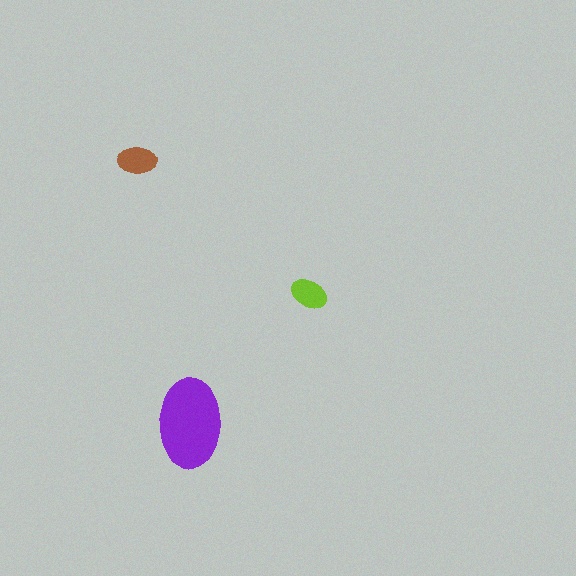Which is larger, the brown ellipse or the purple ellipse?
The purple one.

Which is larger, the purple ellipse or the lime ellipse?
The purple one.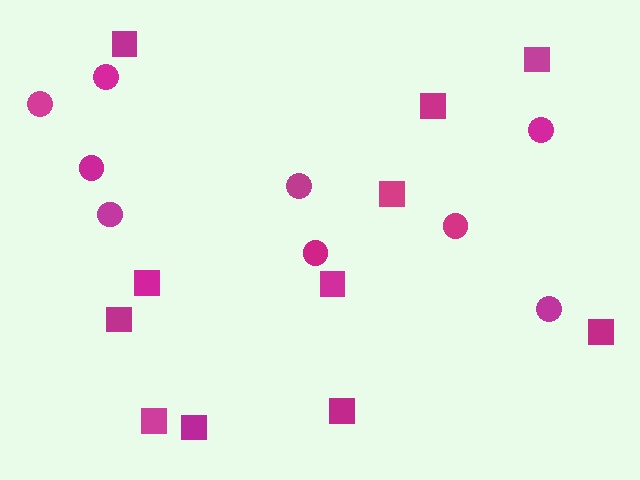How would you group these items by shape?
There are 2 groups: one group of circles (9) and one group of squares (11).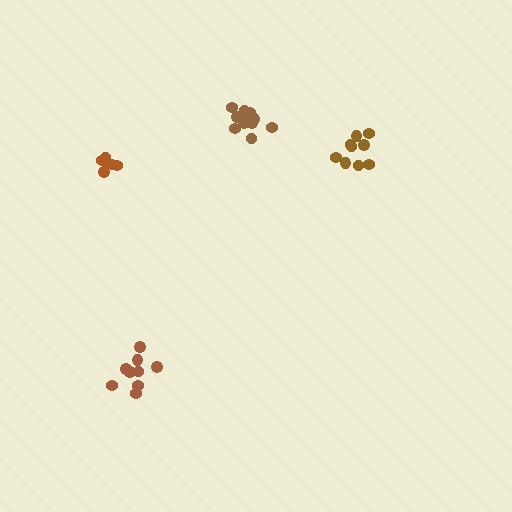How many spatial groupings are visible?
There are 4 spatial groupings.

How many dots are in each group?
Group 1: 9 dots, Group 2: 6 dots, Group 3: 11 dots, Group 4: 9 dots (35 total).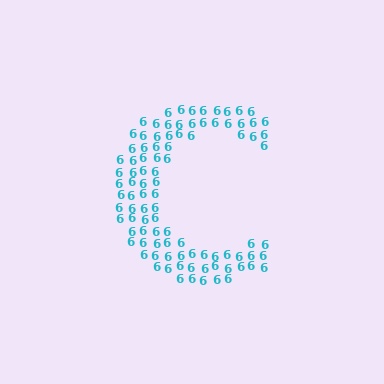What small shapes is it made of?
It is made of small digit 6's.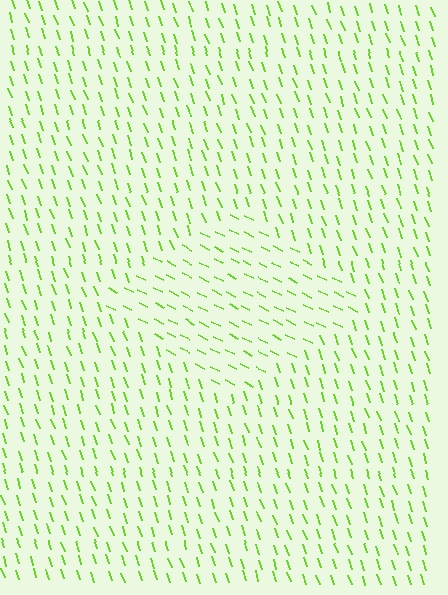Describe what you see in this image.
The image is filled with small lime line segments. A diamond region in the image has lines oriented differently from the surrounding lines, creating a visible texture boundary.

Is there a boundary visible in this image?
Yes, there is a texture boundary formed by a change in line orientation.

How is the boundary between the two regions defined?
The boundary is defined purely by a change in line orientation (approximately 45 degrees difference). All lines are the same color and thickness.